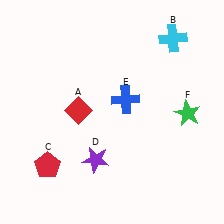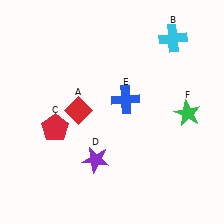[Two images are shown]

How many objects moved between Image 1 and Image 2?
1 object moved between the two images.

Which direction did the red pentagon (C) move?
The red pentagon (C) moved up.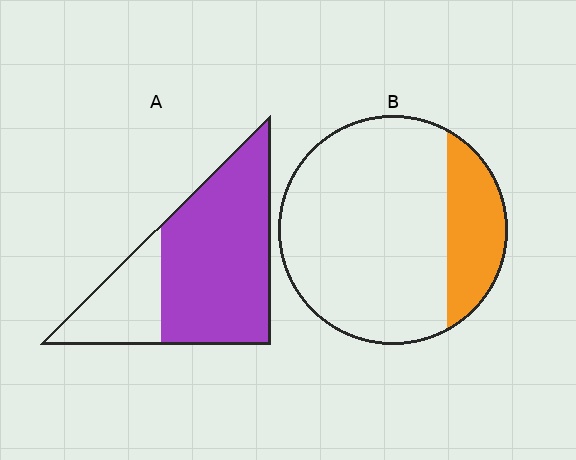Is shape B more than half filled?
No.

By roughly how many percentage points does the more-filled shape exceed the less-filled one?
By roughly 50 percentage points (A over B).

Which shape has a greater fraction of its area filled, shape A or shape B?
Shape A.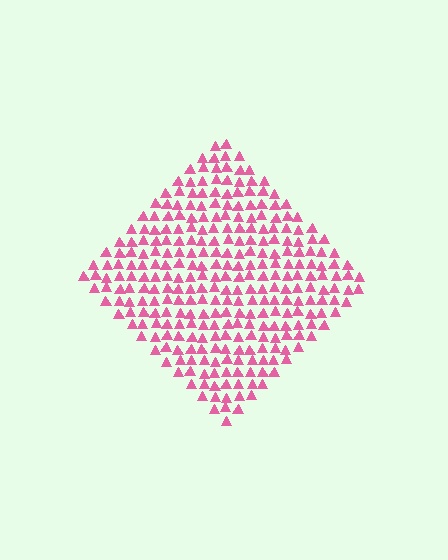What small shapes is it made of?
It is made of small triangles.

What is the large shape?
The large shape is a diamond.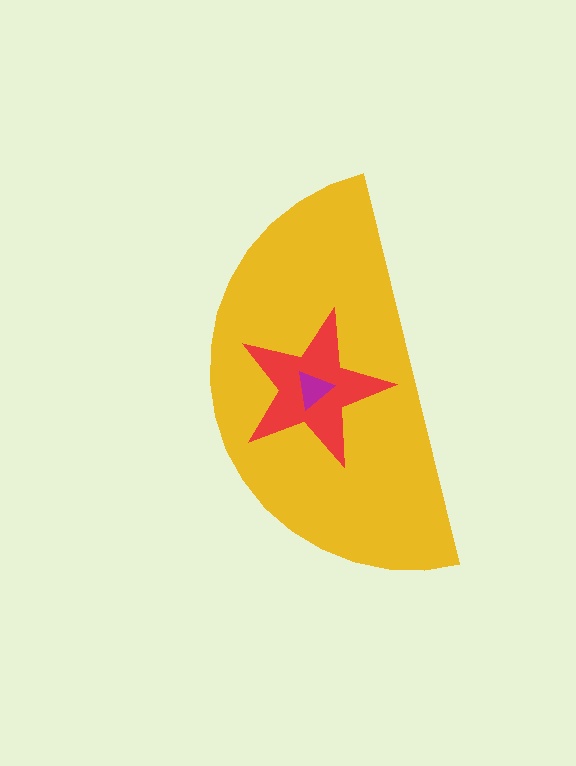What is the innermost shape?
The magenta triangle.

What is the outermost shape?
The yellow semicircle.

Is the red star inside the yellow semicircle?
Yes.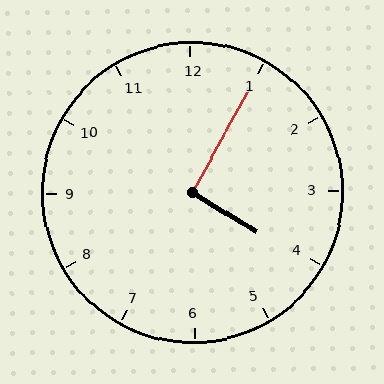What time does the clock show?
4:05.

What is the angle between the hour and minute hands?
Approximately 92 degrees.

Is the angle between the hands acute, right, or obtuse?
It is right.